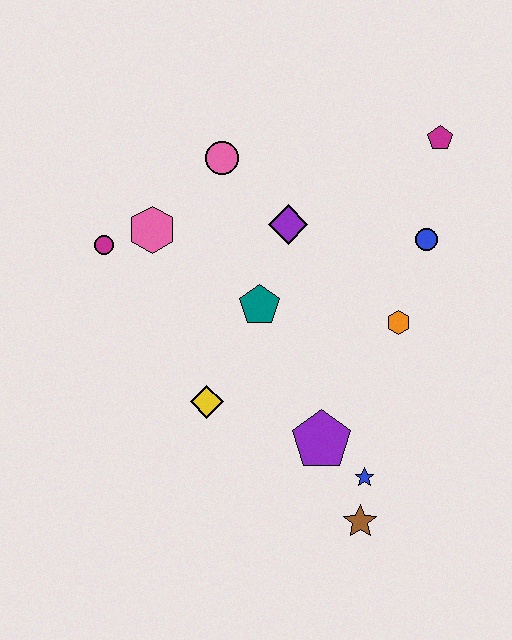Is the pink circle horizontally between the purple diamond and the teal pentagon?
No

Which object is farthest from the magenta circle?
The brown star is farthest from the magenta circle.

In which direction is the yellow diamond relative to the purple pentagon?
The yellow diamond is to the left of the purple pentagon.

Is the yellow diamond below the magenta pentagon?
Yes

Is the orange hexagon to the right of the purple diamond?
Yes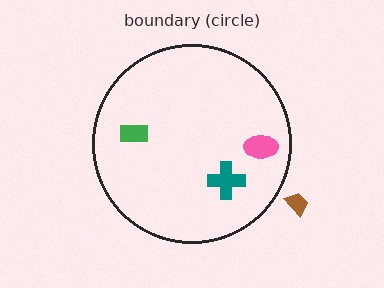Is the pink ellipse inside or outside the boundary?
Inside.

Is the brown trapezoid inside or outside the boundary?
Outside.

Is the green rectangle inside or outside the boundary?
Inside.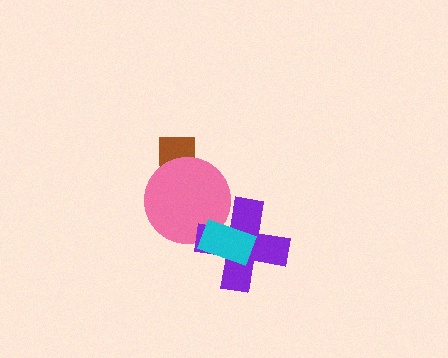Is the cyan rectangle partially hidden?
No, no other shape covers it.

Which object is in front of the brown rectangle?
The pink circle is in front of the brown rectangle.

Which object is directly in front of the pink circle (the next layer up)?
The purple cross is directly in front of the pink circle.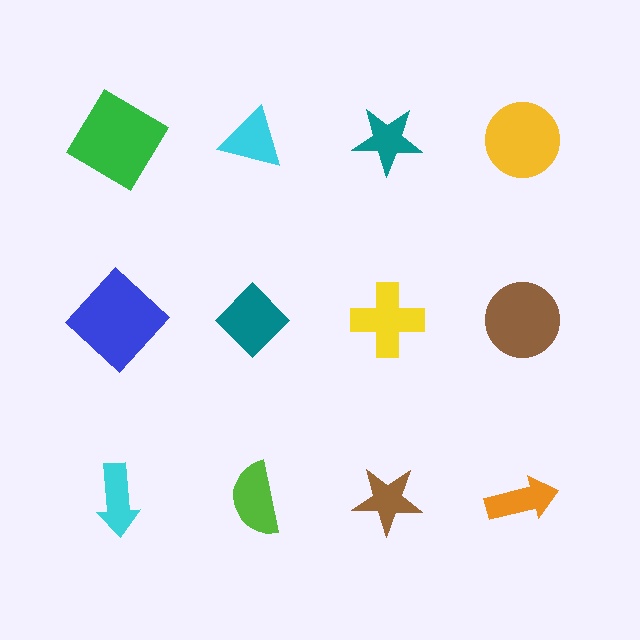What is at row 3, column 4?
An orange arrow.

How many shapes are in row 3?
4 shapes.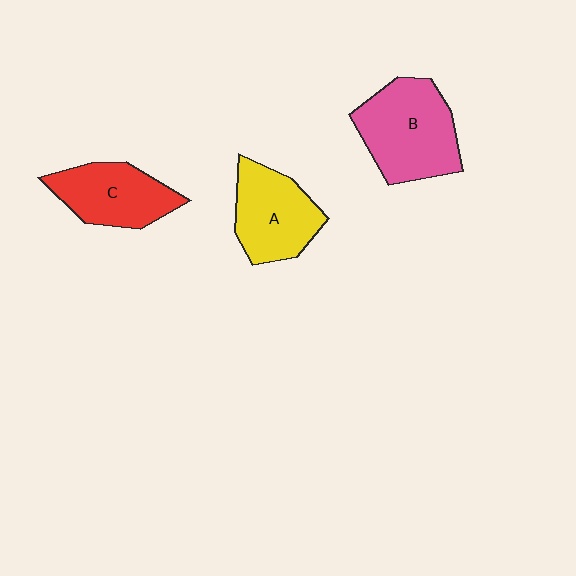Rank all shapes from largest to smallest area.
From largest to smallest: B (pink), A (yellow), C (red).